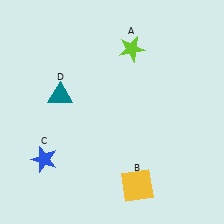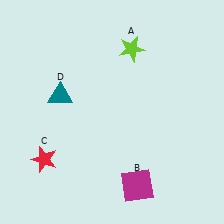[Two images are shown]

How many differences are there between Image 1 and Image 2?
There are 2 differences between the two images.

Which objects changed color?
B changed from yellow to magenta. C changed from blue to red.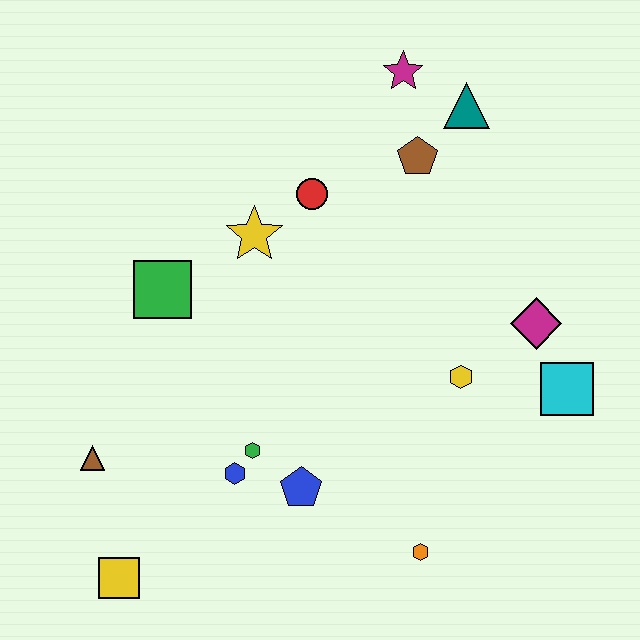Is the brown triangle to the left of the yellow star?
Yes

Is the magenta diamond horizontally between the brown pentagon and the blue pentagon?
No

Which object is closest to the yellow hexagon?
The magenta diamond is closest to the yellow hexagon.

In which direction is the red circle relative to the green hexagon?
The red circle is above the green hexagon.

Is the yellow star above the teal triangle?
No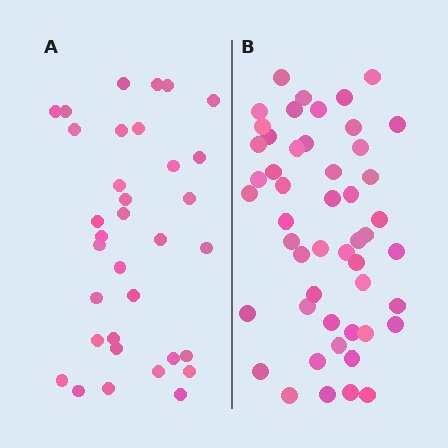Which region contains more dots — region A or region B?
Region B (the right region) has more dots.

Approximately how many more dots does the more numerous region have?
Region B has approximately 15 more dots than region A.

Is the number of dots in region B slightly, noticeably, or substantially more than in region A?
Region B has substantially more. The ratio is roughly 1.5 to 1.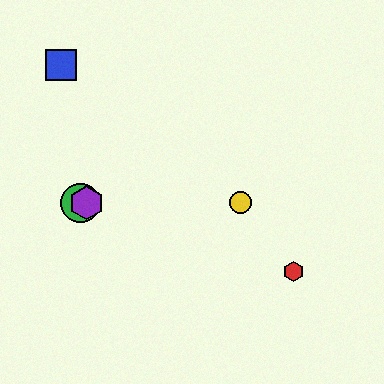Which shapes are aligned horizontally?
The green circle, the yellow circle, the purple hexagon are aligned horizontally.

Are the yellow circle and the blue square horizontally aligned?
No, the yellow circle is at y≈203 and the blue square is at y≈65.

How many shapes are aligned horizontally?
3 shapes (the green circle, the yellow circle, the purple hexagon) are aligned horizontally.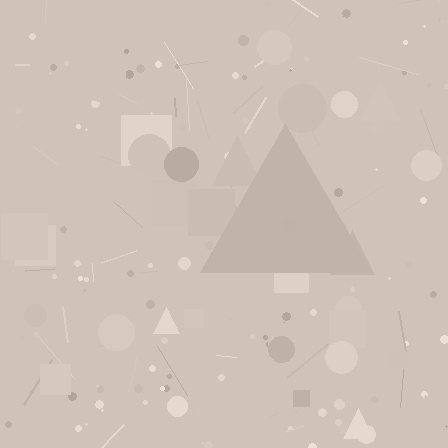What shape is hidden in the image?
A triangle is hidden in the image.